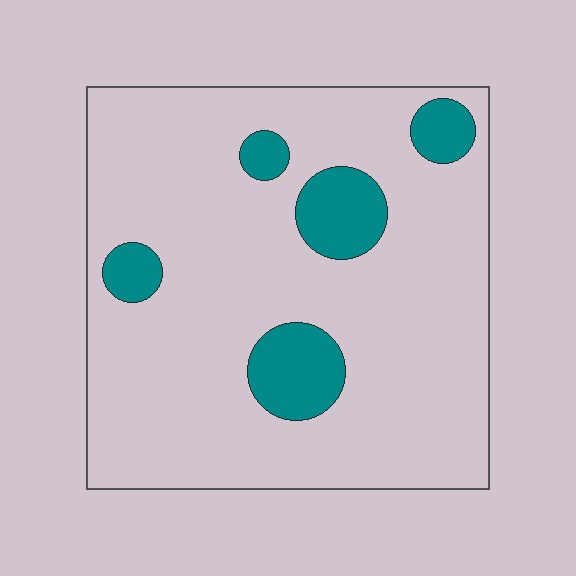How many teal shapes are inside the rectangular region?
5.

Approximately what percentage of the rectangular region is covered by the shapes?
Approximately 15%.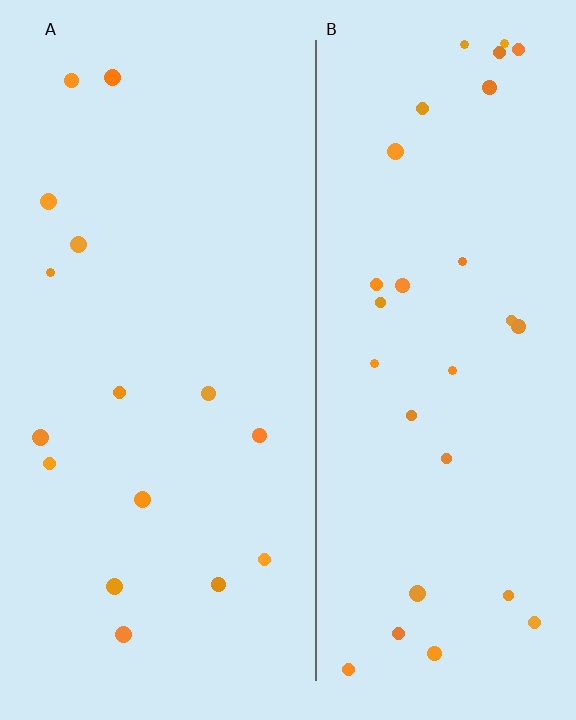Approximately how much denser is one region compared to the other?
Approximately 1.9× — region B over region A.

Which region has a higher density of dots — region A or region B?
B (the right).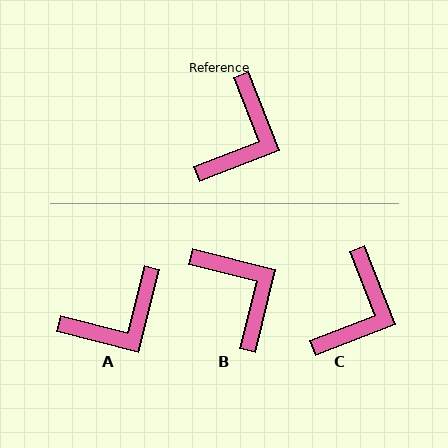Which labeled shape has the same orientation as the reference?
C.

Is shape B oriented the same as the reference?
No, it is off by about 55 degrees.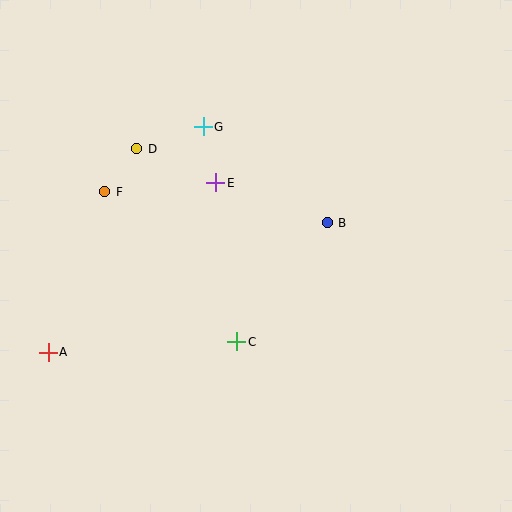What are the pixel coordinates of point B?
Point B is at (327, 223).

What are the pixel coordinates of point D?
Point D is at (137, 149).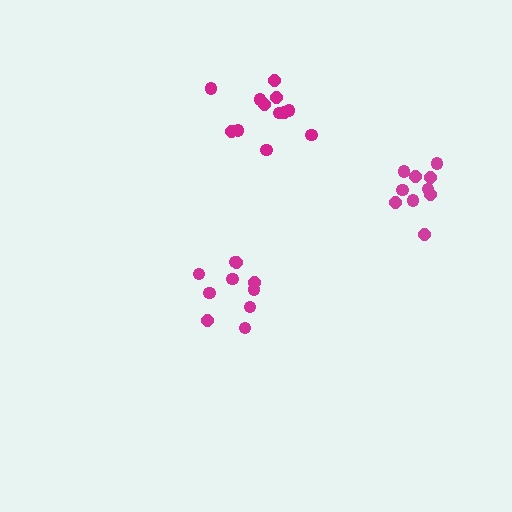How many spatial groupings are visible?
There are 3 spatial groupings.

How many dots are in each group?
Group 1: 10 dots, Group 2: 10 dots, Group 3: 12 dots (32 total).